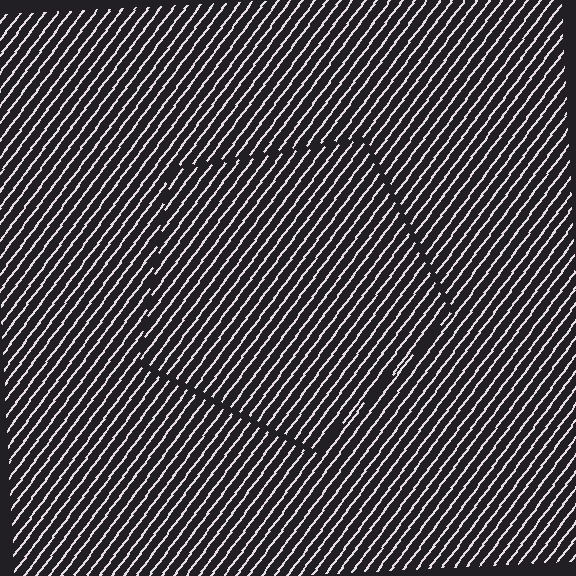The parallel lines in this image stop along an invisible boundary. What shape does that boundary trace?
An illusory pentagon. The interior of the shape contains the same grating, shifted by half a period — the contour is defined by the phase discontinuity where line-ends from the inner and outer gratings abut.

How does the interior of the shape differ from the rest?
The interior of the shape contains the same grating, shifted by half a period — the contour is defined by the phase discontinuity where line-ends from the inner and outer gratings abut.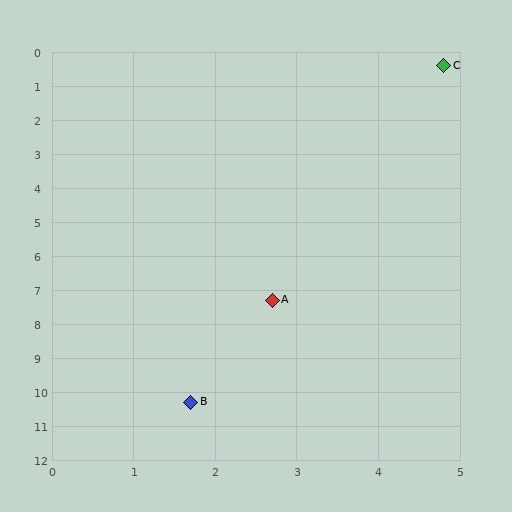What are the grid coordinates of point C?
Point C is at approximately (4.8, 0.4).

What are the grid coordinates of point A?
Point A is at approximately (2.7, 7.3).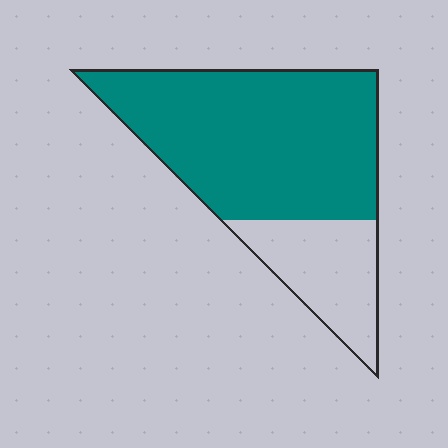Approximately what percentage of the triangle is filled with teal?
Approximately 75%.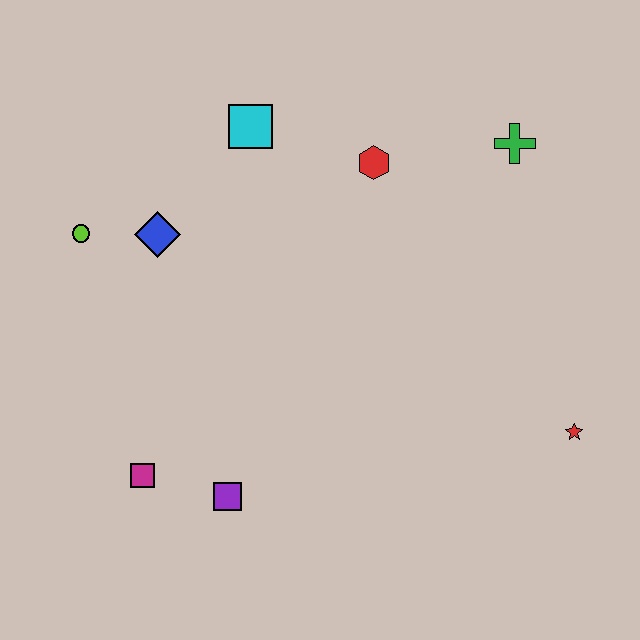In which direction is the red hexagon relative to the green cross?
The red hexagon is to the left of the green cross.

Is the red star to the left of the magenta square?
No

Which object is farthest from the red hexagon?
The magenta square is farthest from the red hexagon.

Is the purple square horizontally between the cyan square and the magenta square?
Yes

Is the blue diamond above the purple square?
Yes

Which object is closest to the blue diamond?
The lime circle is closest to the blue diamond.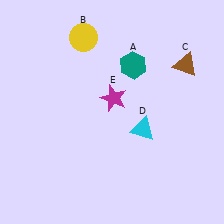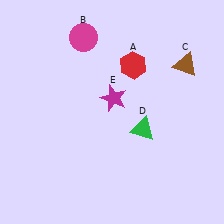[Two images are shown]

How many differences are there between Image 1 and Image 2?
There are 3 differences between the two images.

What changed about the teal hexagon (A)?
In Image 1, A is teal. In Image 2, it changed to red.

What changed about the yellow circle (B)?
In Image 1, B is yellow. In Image 2, it changed to magenta.